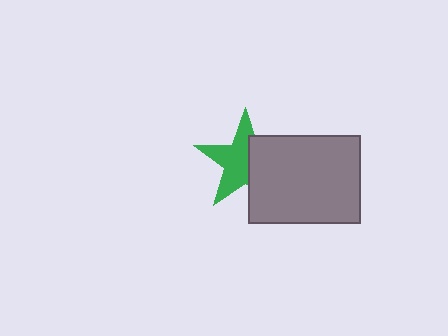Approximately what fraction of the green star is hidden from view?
Roughly 42% of the green star is hidden behind the gray rectangle.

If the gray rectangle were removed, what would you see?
You would see the complete green star.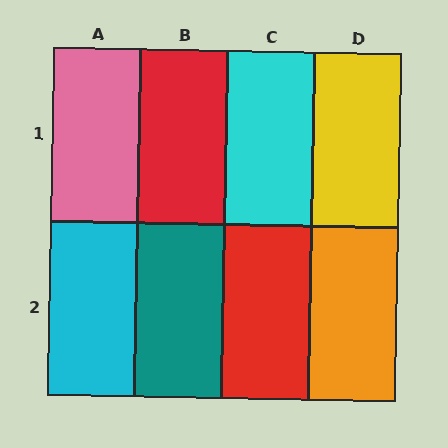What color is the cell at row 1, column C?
Cyan.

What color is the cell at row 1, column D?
Yellow.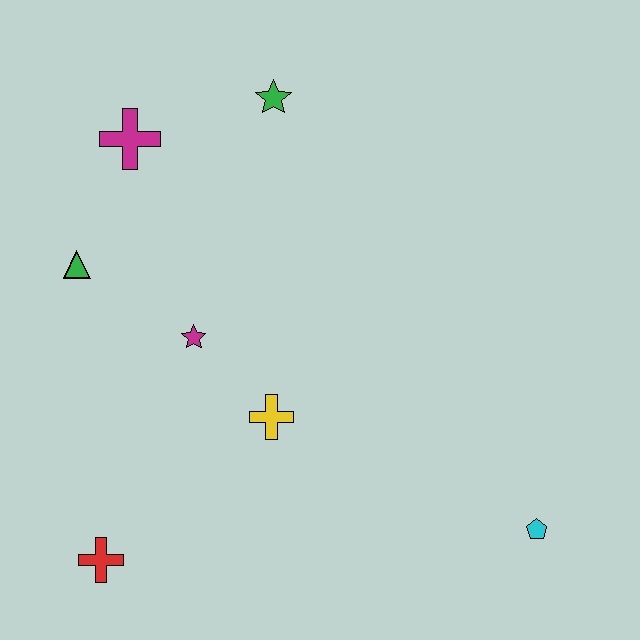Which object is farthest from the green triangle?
The cyan pentagon is farthest from the green triangle.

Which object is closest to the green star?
The magenta cross is closest to the green star.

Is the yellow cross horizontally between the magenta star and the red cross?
No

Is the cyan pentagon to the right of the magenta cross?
Yes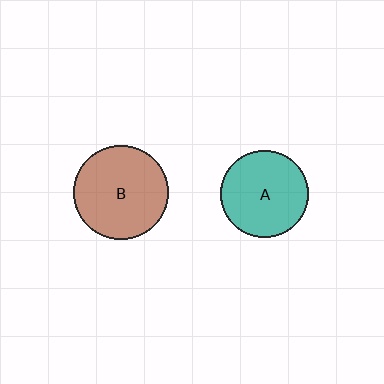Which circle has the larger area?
Circle B (brown).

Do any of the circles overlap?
No, none of the circles overlap.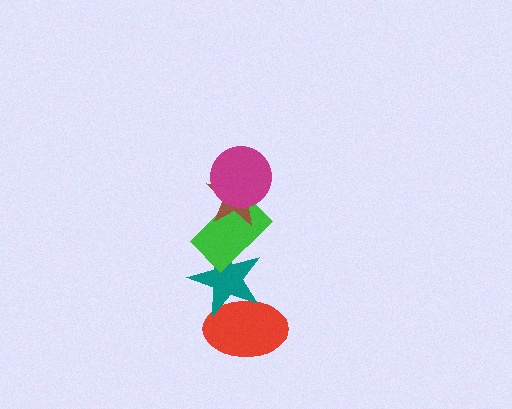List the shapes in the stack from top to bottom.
From top to bottom: the magenta circle, the brown star, the green rectangle, the teal star, the red ellipse.